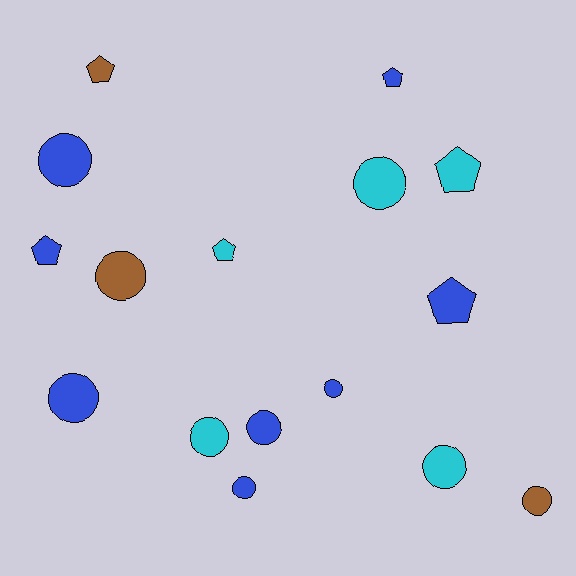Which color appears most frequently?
Blue, with 8 objects.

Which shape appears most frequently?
Circle, with 10 objects.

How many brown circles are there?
There are 2 brown circles.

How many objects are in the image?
There are 16 objects.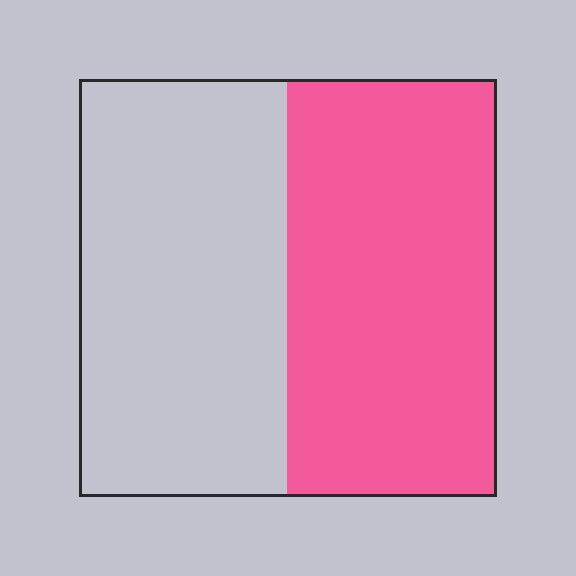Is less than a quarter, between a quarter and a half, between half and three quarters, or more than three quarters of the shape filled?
Between half and three quarters.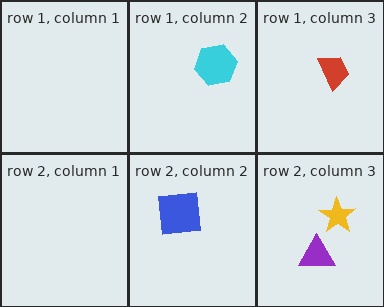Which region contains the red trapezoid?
The row 1, column 3 region.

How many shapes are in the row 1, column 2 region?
1.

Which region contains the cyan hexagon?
The row 1, column 2 region.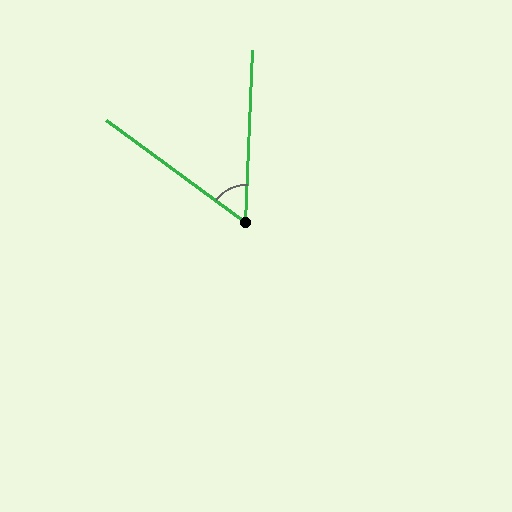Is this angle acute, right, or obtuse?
It is acute.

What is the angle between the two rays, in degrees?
Approximately 56 degrees.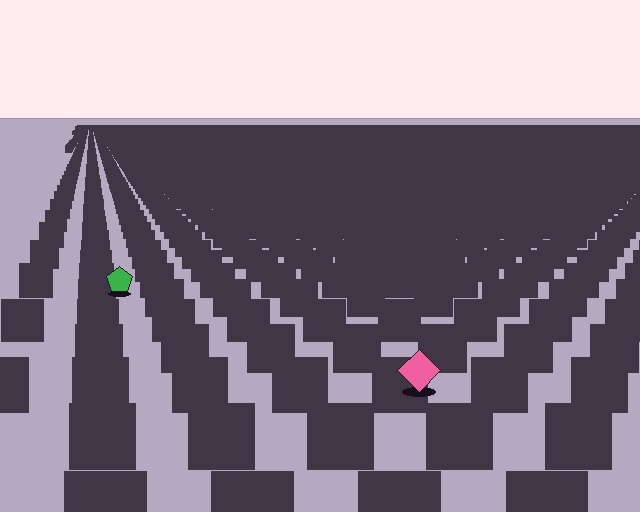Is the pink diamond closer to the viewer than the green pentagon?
Yes. The pink diamond is closer — you can tell from the texture gradient: the ground texture is coarser near it.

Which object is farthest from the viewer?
The green pentagon is farthest from the viewer. It appears smaller and the ground texture around it is denser.